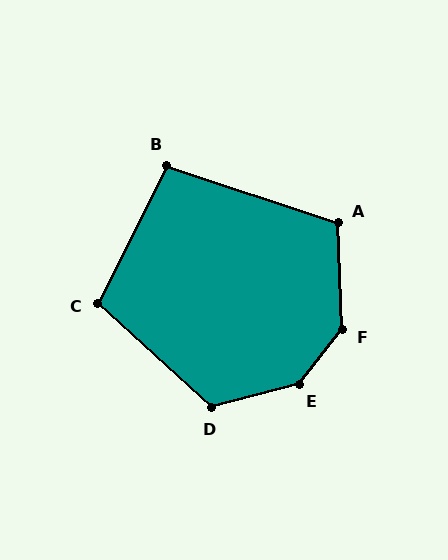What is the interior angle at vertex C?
Approximately 106 degrees (obtuse).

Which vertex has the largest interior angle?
E, at approximately 144 degrees.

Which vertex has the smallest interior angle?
B, at approximately 98 degrees.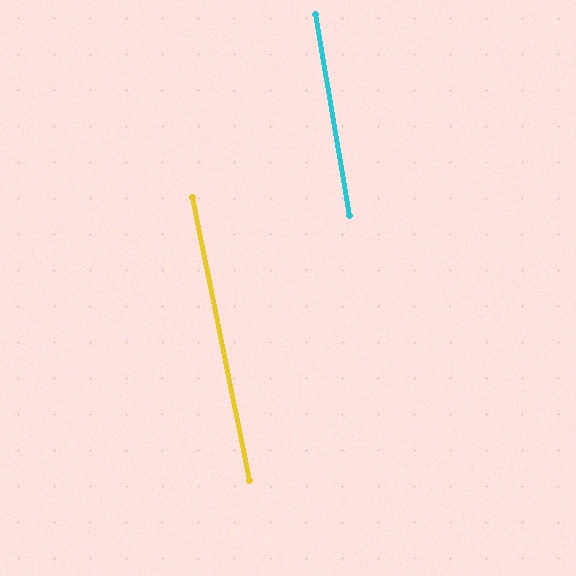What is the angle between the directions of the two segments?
Approximately 2 degrees.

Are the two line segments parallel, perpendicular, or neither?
Parallel — their directions differ by only 1.9°.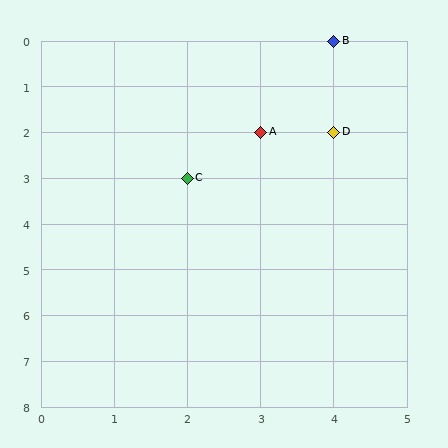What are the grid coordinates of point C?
Point C is at grid coordinates (2, 3).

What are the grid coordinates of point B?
Point B is at grid coordinates (4, 0).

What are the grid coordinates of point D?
Point D is at grid coordinates (4, 2).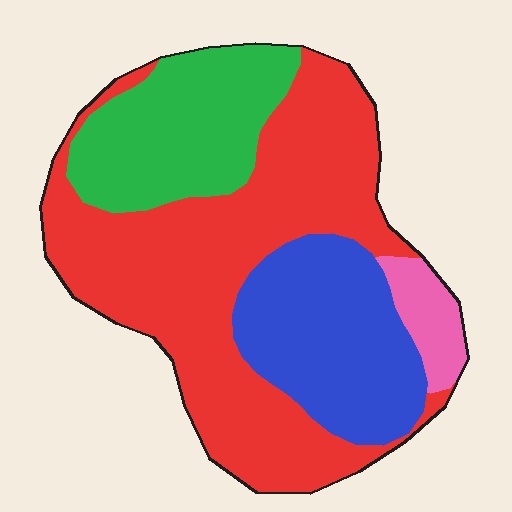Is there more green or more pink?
Green.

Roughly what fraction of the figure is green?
Green covers 21% of the figure.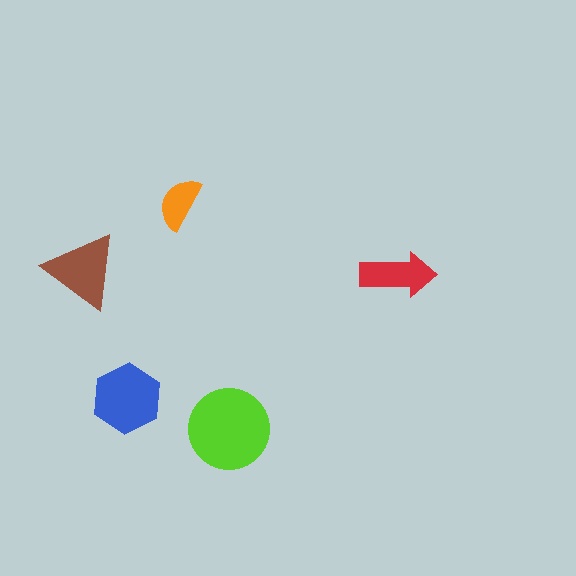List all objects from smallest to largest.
The orange semicircle, the red arrow, the brown triangle, the blue hexagon, the lime circle.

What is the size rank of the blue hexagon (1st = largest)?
2nd.